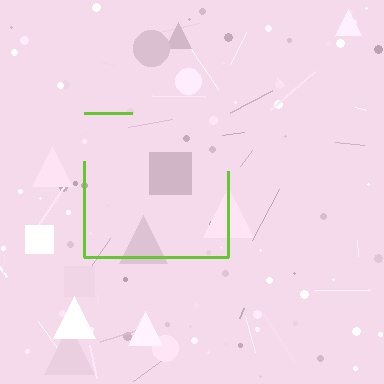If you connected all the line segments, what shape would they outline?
They would outline a square.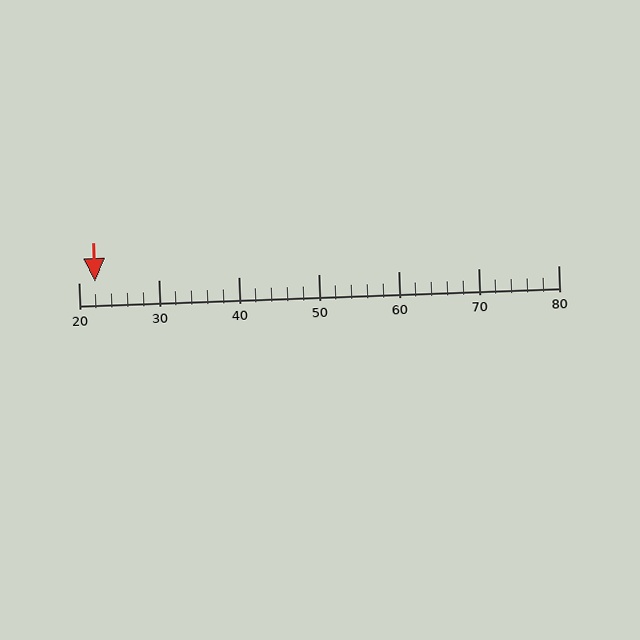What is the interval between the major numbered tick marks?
The major tick marks are spaced 10 units apart.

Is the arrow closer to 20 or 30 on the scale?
The arrow is closer to 20.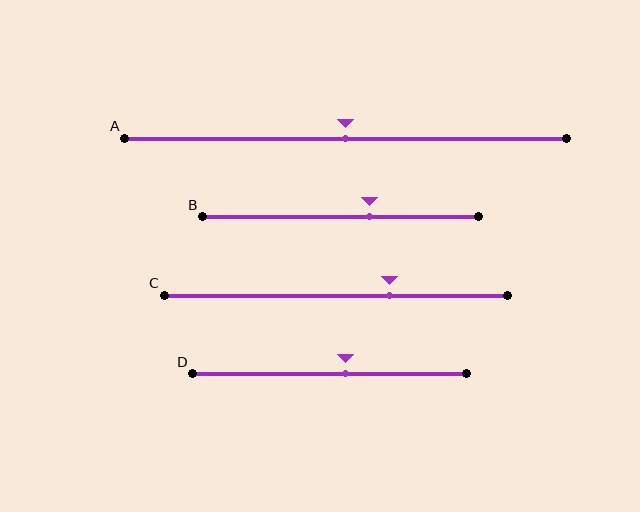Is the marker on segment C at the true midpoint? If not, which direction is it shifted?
No, the marker on segment C is shifted to the right by about 16% of the segment length.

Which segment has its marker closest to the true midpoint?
Segment A has its marker closest to the true midpoint.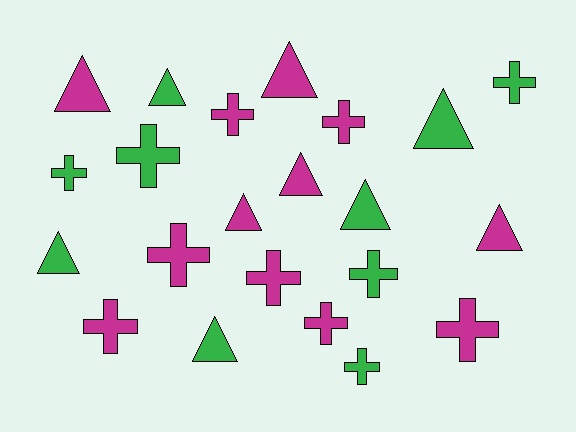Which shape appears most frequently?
Cross, with 12 objects.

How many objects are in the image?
There are 22 objects.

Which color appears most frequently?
Magenta, with 12 objects.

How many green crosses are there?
There are 5 green crosses.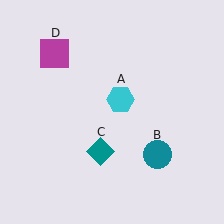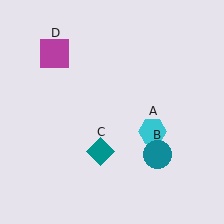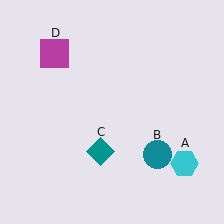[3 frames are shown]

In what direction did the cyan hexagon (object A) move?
The cyan hexagon (object A) moved down and to the right.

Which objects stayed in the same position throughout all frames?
Teal circle (object B) and teal diamond (object C) and magenta square (object D) remained stationary.